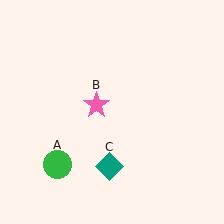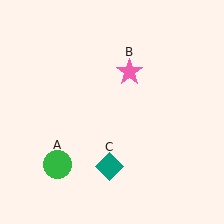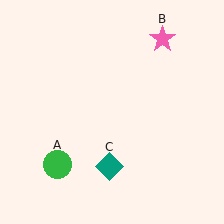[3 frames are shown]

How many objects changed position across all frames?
1 object changed position: pink star (object B).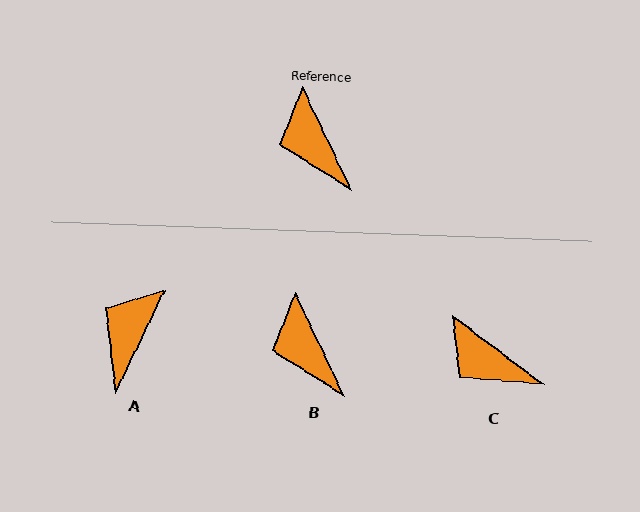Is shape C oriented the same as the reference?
No, it is off by about 27 degrees.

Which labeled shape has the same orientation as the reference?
B.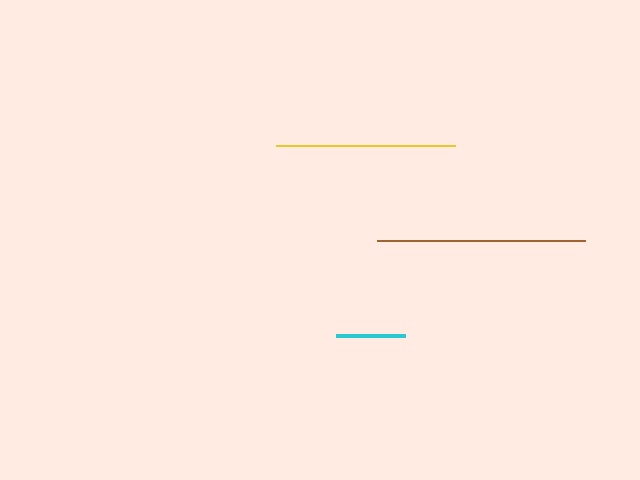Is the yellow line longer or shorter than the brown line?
The brown line is longer than the yellow line.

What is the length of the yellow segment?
The yellow segment is approximately 179 pixels long.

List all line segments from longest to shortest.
From longest to shortest: brown, yellow, cyan.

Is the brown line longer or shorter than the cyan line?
The brown line is longer than the cyan line.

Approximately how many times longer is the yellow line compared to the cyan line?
The yellow line is approximately 2.6 times the length of the cyan line.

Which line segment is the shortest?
The cyan line is the shortest at approximately 69 pixels.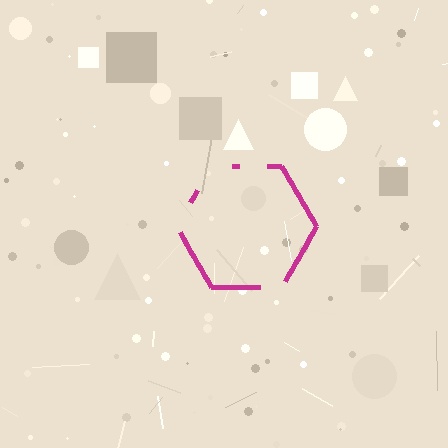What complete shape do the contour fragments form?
The contour fragments form a hexagon.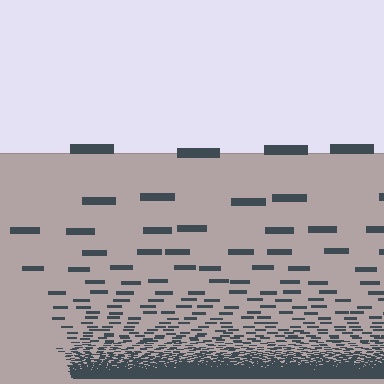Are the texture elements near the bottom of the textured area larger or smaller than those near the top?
Smaller. The gradient is inverted — elements near the bottom are smaller and denser.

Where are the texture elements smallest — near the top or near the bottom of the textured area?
Near the bottom.